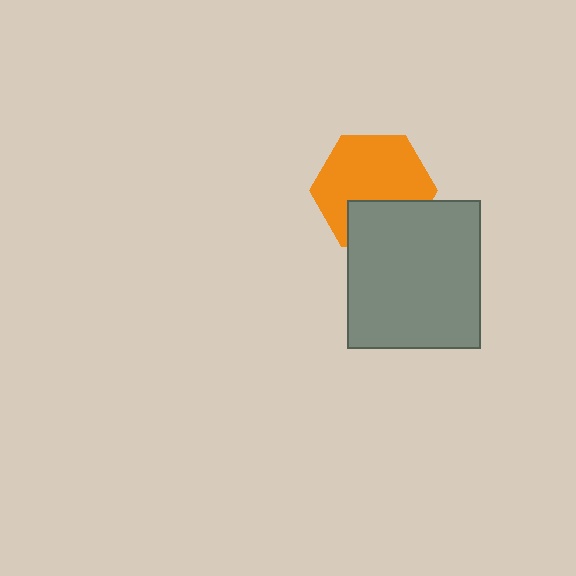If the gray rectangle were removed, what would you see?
You would see the complete orange hexagon.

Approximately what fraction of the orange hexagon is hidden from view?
Roughly 32% of the orange hexagon is hidden behind the gray rectangle.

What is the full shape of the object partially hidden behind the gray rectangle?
The partially hidden object is an orange hexagon.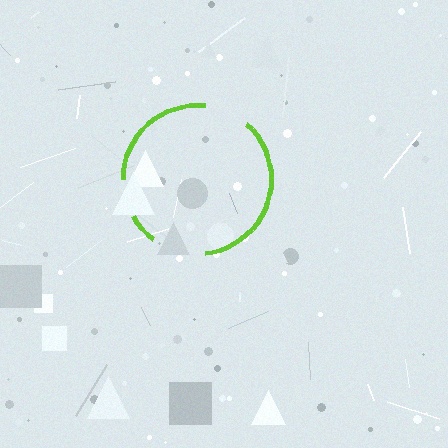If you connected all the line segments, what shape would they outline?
They would outline a circle.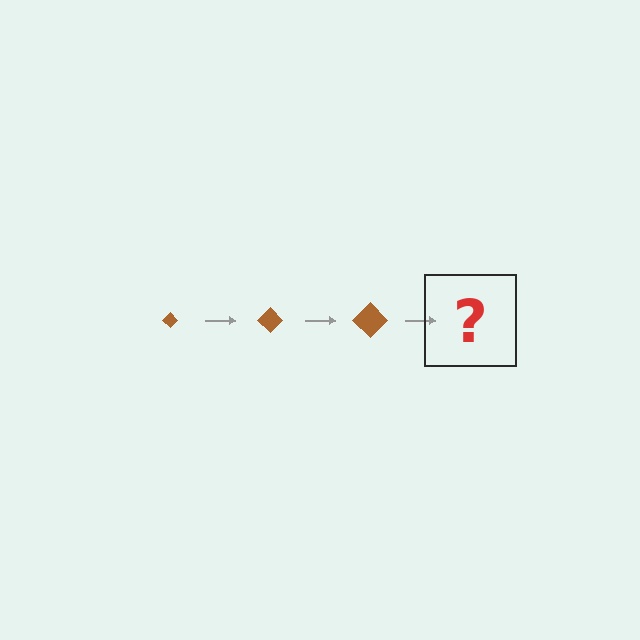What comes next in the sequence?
The next element should be a brown diamond, larger than the previous one.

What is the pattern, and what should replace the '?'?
The pattern is that the diamond gets progressively larger each step. The '?' should be a brown diamond, larger than the previous one.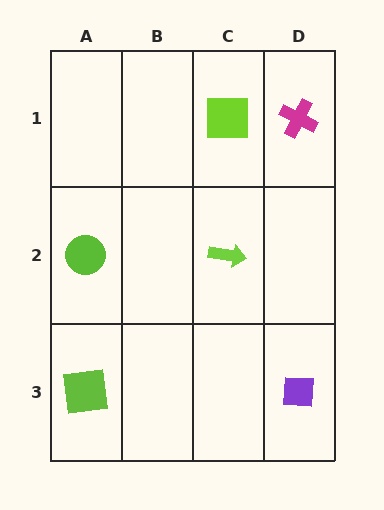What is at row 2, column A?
A lime circle.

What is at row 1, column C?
A lime square.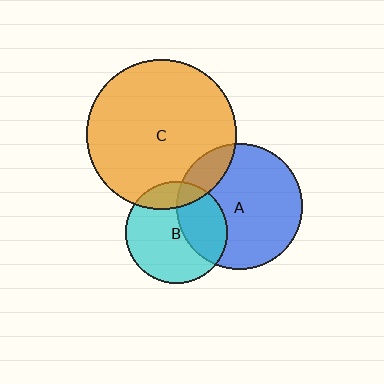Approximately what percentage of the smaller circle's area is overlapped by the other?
Approximately 35%.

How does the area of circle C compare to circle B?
Approximately 2.1 times.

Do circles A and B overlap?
Yes.